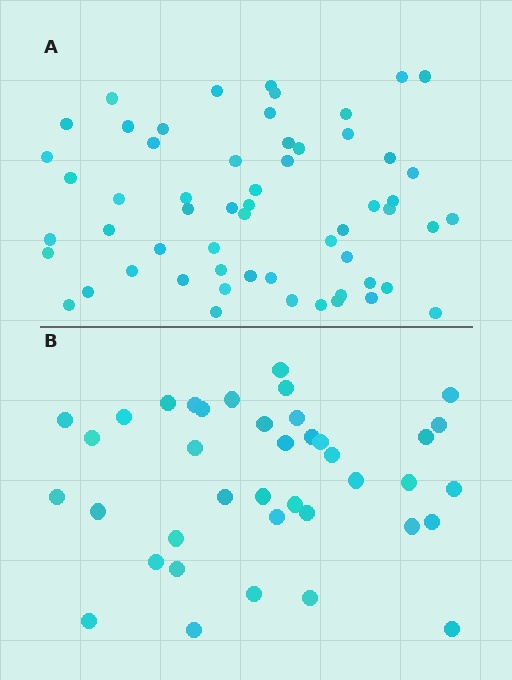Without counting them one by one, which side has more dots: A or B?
Region A (the top region) has more dots.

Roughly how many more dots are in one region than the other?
Region A has approximately 20 more dots than region B.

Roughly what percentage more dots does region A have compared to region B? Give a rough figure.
About 50% more.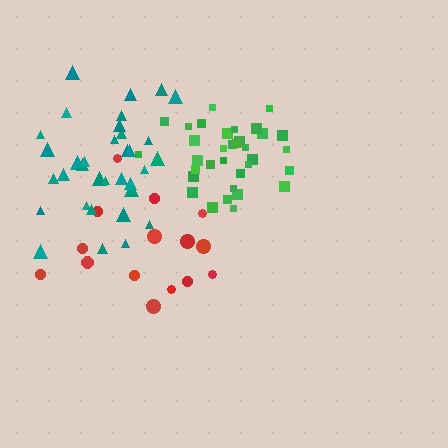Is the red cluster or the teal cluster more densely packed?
Teal.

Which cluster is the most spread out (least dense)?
Red.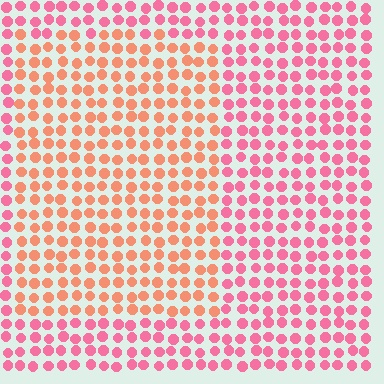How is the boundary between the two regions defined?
The boundary is defined purely by a slight shift in hue (about 36 degrees). Spacing, size, and orientation are identical on both sides.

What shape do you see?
I see a rectangle.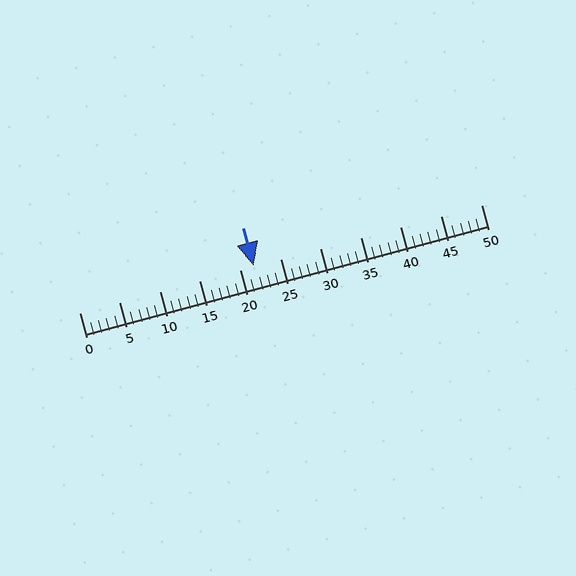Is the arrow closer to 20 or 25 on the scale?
The arrow is closer to 20.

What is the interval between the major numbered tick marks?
The major tick marks are spaced 5 units apart.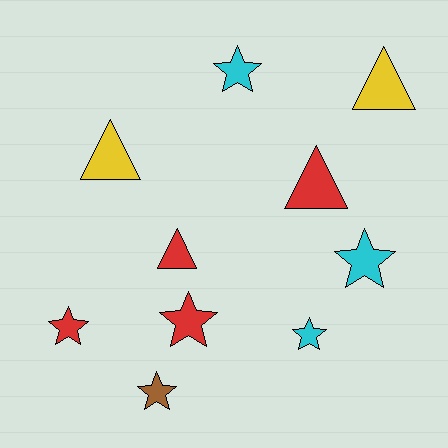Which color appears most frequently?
Red, with 4 objects.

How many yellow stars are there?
There are no yellow stars.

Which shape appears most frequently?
Star, with 6 objects.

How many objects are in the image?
There are 10 objects.